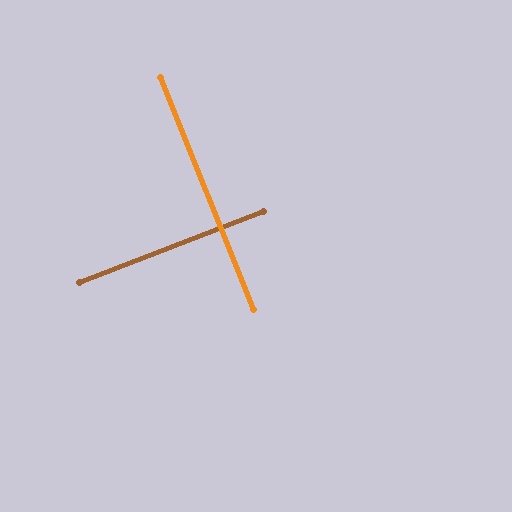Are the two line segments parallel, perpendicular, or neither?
Perpendicular — they meet at approximately 89°.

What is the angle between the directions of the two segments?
Approximately 89 degrees.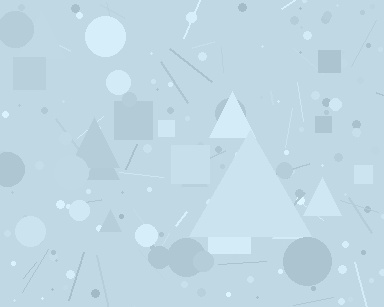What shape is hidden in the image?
A triangle is hidden in the image.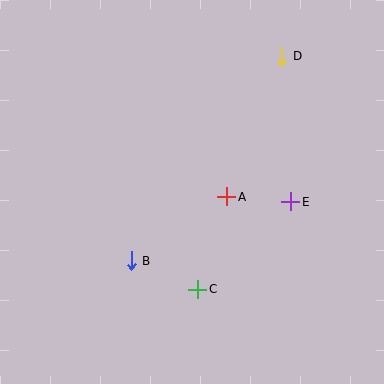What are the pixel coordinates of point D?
Point D is at (282, 56).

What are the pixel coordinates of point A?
Point A is at (227, 197).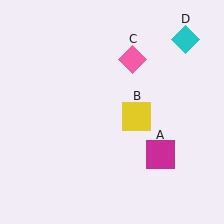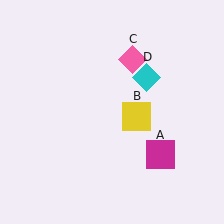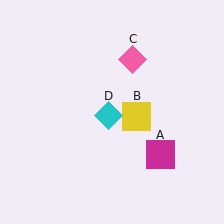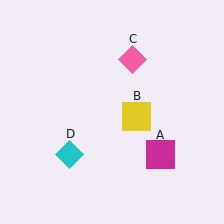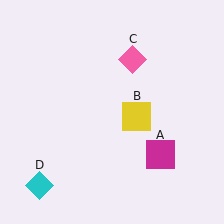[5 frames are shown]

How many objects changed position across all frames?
1 object changed position: cyan diamond (object D).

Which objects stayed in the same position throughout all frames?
Magenta square (object A) and yellow square (object B) and pink diamond (object C) remained stationary.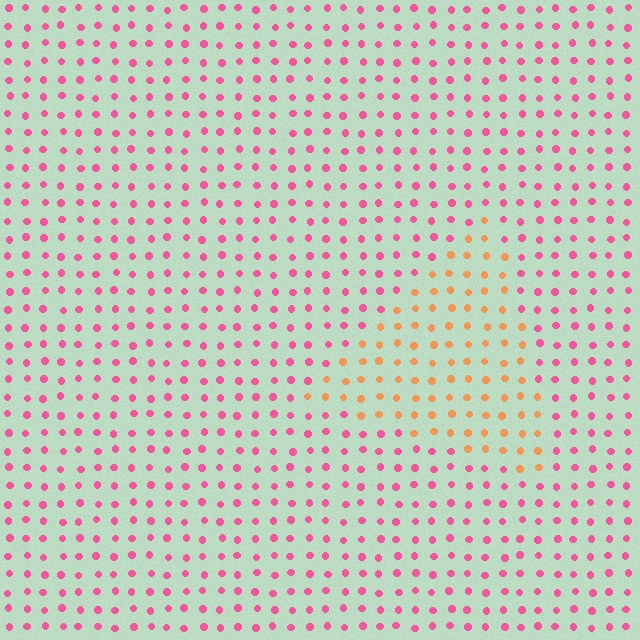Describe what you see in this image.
The image is filled with small pink elements in a uniform arrangement. A triangle-shaped region is visible where the elements are tinted to a slightly different hue, forming a subtle color boundary.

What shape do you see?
I see a triangle.